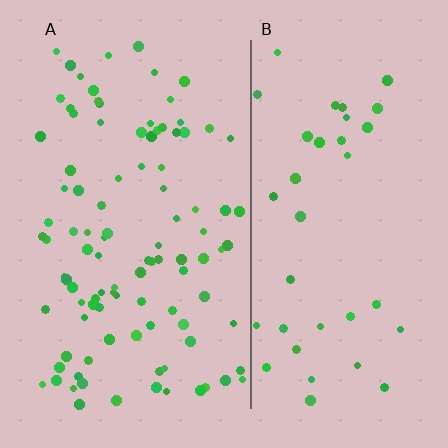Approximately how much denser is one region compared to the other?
Approximately 2.6× — region A over region B.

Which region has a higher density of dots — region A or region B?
A (the left).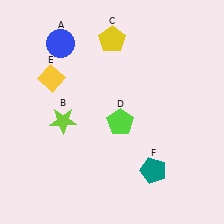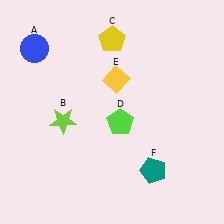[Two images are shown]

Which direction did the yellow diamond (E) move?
The yellow diamond (E) moved right.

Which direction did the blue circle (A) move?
The blue circle (A) moved left.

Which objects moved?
The objects that moved are: the blue circle (A), the yellow diamond (E).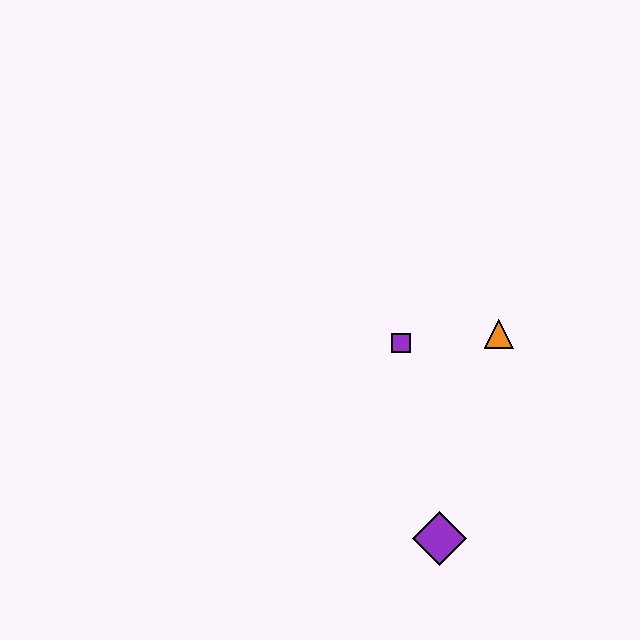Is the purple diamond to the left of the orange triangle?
Yes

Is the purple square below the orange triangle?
Yes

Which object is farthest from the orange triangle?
The purple diamond is farthest from the orange triangle.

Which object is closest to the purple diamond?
The purple square is closest to the purple diamond.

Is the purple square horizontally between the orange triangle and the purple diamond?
No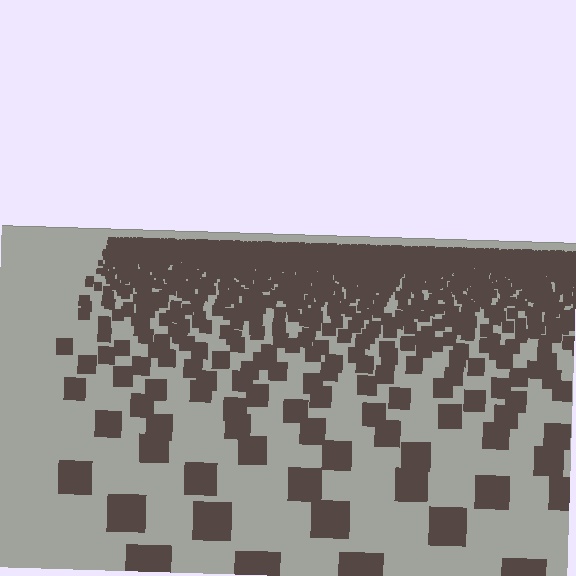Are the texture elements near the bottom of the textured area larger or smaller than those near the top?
Larger. Near the bottom, elements are closer to the viewer and appear at a bigger on-screen size.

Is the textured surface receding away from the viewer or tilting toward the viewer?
The surface is receding away from the viewer. Texture elements get smaller and denser toward the top.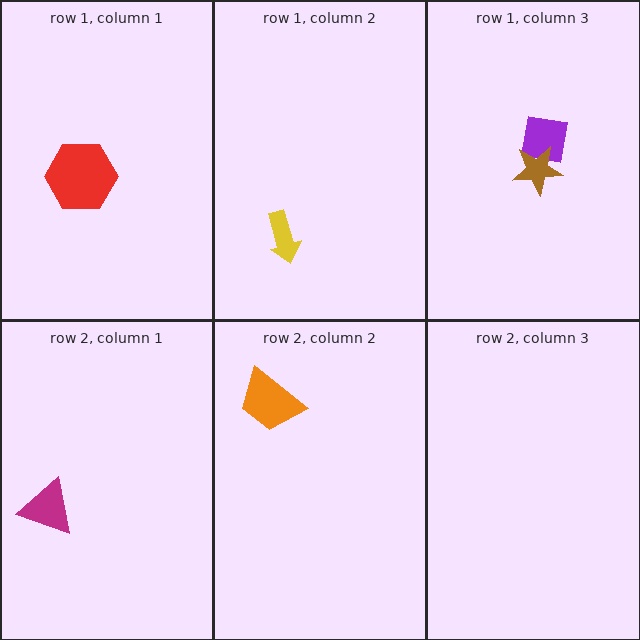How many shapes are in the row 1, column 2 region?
1.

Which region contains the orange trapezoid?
The row 2, column 2 region.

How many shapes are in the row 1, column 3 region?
2.